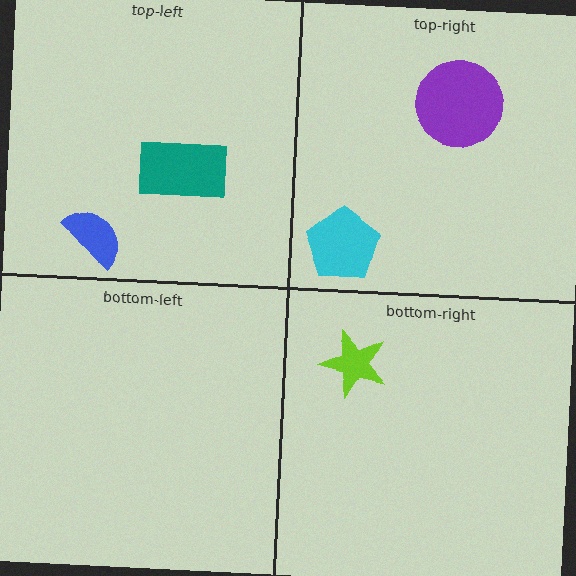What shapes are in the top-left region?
The teal rectangle, the blue semicircle.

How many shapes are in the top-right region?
2.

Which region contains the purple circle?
The top-right region.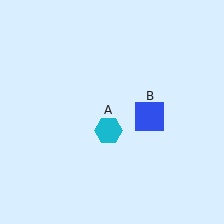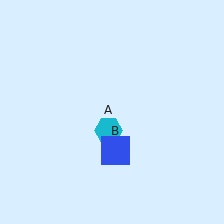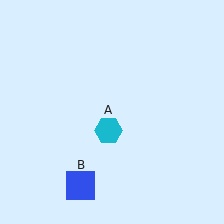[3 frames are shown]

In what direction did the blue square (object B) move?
The blue square (object B) moved down and to the left.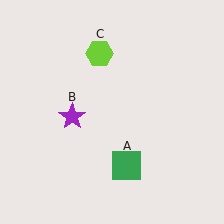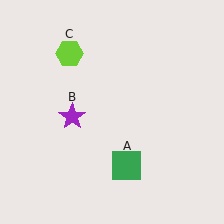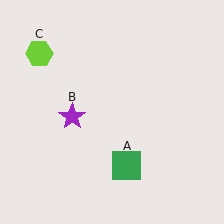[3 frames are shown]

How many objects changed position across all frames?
1 object changed position: lime hexagon (object C).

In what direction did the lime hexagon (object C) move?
The lime hexagon (object C) moved left.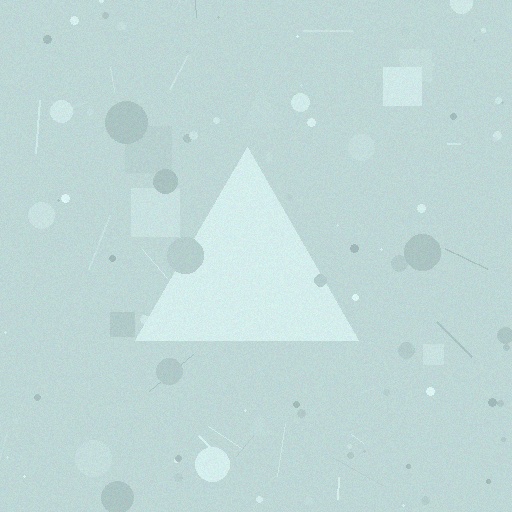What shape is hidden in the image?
A triangle is hidden in the image.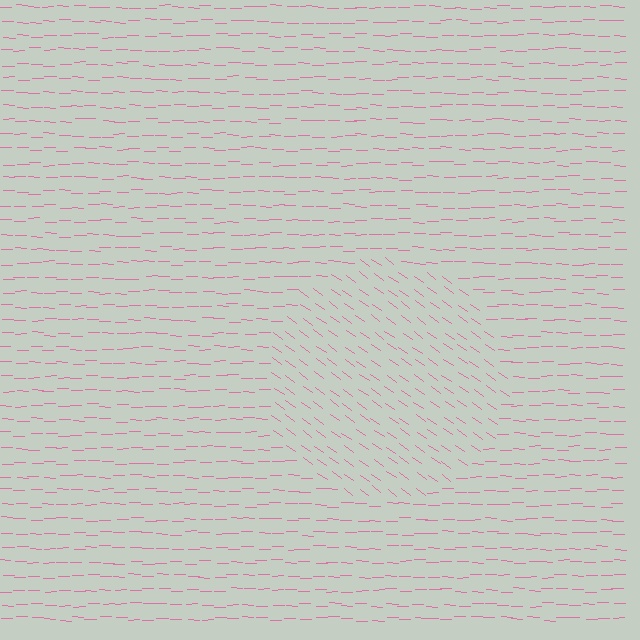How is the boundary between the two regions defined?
The boundary is defined purely by a change in line orientation (approximately 35 degrees difference). All lines are the same color and thickness.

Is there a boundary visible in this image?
Yes, there is a texture boundary formed by a change in line orientation.